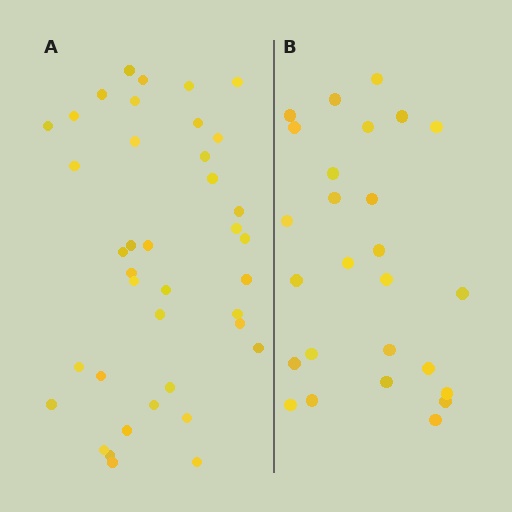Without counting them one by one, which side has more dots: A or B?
Region A (the left region) has more dots.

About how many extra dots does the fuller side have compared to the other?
Region A has approximately 15 more dots than region B.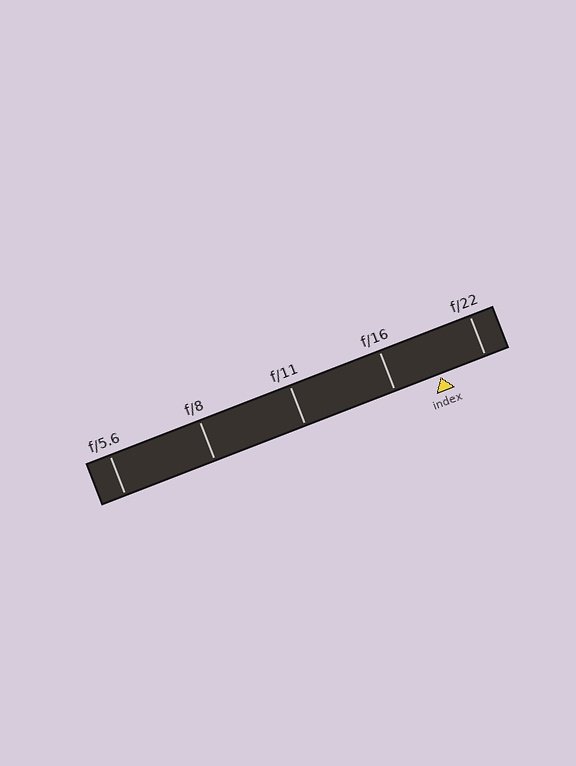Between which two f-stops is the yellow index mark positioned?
The index mark is between f/16 and f/22.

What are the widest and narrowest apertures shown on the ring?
The widest aperture shown is f/5.6 and the narrowest is f/22.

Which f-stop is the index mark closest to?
The index mark is closest to f/16.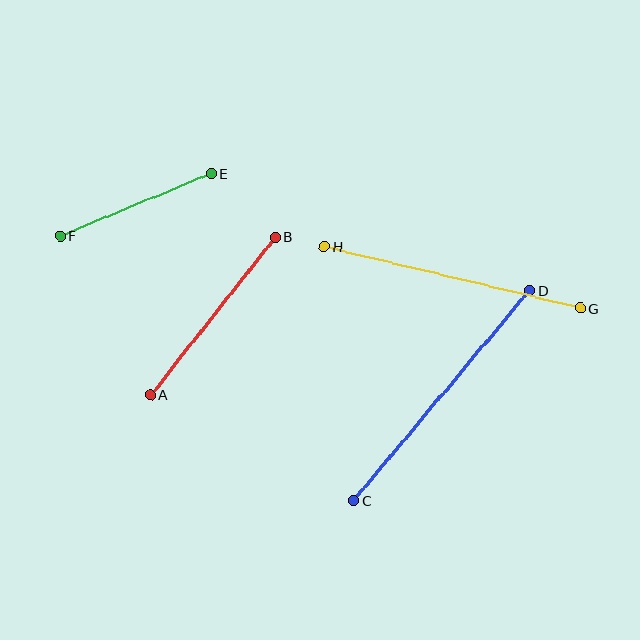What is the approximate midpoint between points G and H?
The midpoint is at approximately (452, 277) pixels.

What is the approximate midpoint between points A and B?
The midpoint is at approximately (213, 316) pixels.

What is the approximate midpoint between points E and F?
The midpoint is at approximately (136, 205) pixels.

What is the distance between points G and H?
The distance is approximately 264 pixels.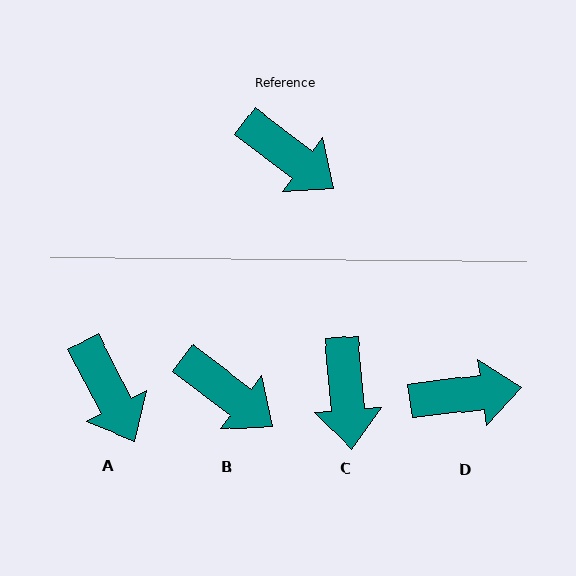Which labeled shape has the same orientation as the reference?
B.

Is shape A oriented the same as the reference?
No, it is off by about 25 degrees.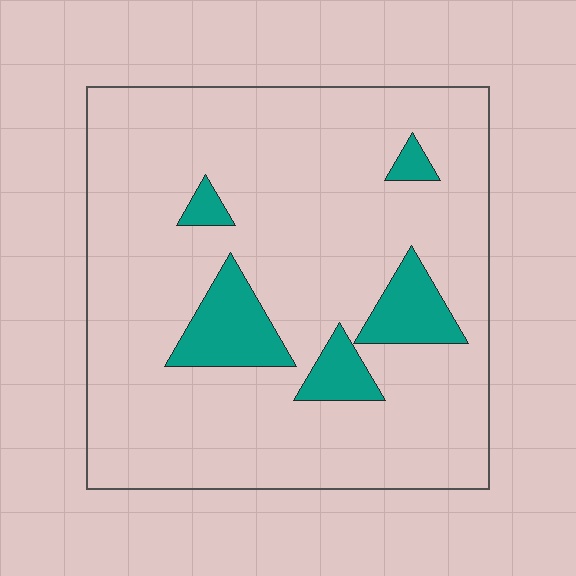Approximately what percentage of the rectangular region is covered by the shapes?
Approximately 10%.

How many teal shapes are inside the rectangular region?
5.